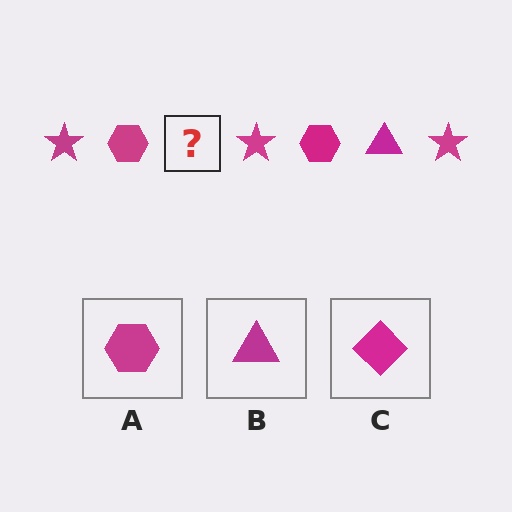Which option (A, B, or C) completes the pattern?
B.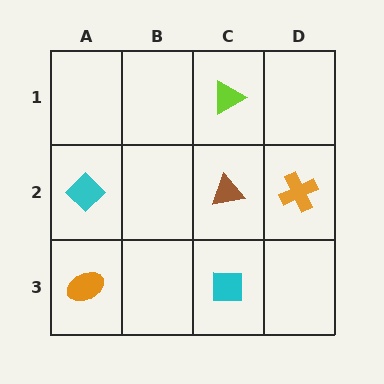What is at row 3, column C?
A cyan square.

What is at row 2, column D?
An orange cross.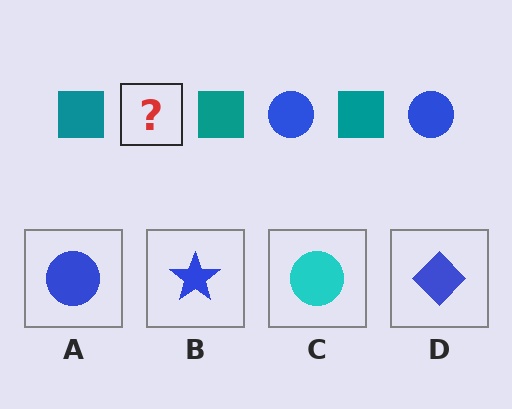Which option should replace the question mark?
Option A.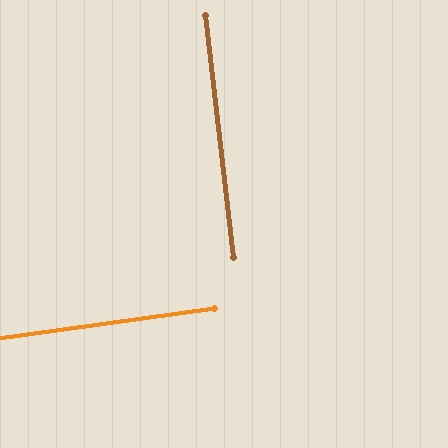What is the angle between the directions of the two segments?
Approximately 89 degrees.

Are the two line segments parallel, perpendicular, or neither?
Perpendicular — they meet at approximately 89°.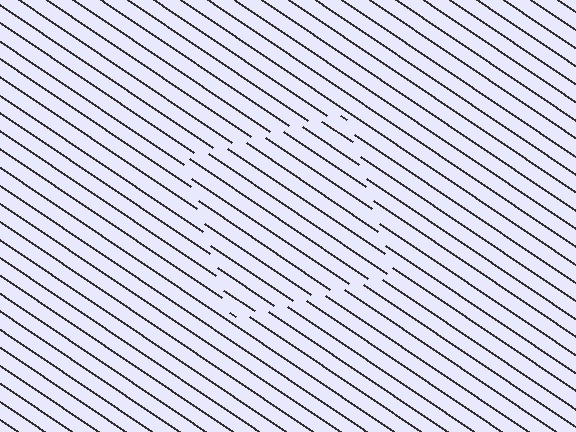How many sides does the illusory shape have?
4 sides — the line-ends trace a square.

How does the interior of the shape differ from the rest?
The interior of the shape contains the same grating, shifted by half a period — the contour is defined by the phase discontinuity where line-ends from the inner and outer gratings abut.